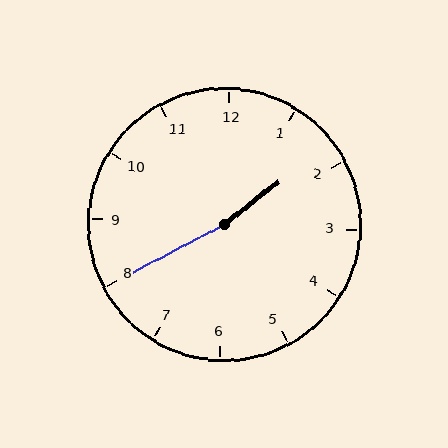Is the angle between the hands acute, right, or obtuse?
It is obtuse.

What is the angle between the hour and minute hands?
Approximately 170 degrees.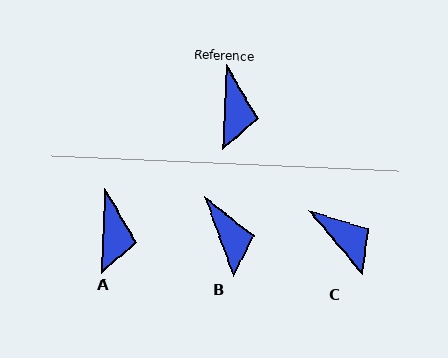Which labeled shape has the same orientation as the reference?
A.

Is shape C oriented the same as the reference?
No, it is off by about 42 degrees.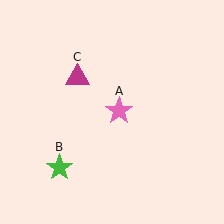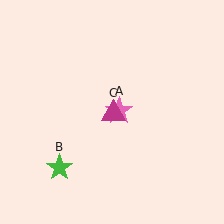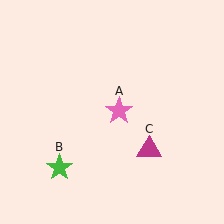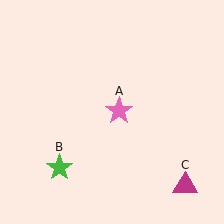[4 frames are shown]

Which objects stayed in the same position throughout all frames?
Pink star (object A) and green star (object B) remained stationary.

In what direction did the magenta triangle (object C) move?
The magenta triangle (object C) moved down and to the right.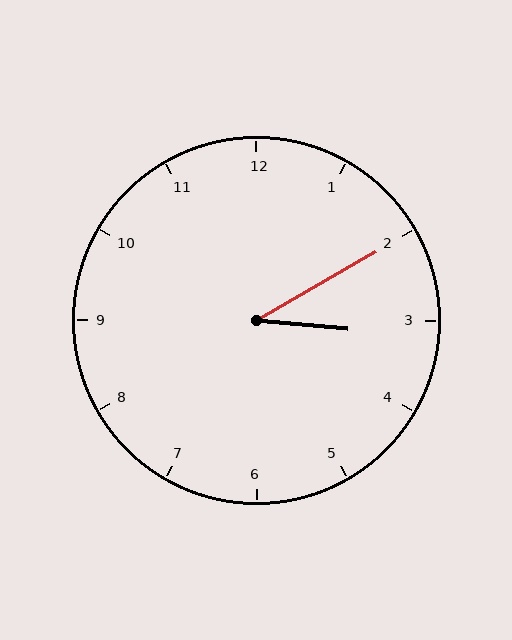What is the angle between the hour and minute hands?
Approximately 35 degrees.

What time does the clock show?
3:10.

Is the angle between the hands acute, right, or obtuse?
It is acute.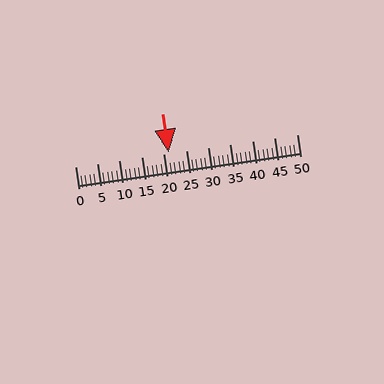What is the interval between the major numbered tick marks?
The major tick marks are spaced 5 units apart.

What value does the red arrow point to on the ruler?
The red arrow points to approximately 21.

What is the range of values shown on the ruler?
The ruler shows values from 0 to 50.